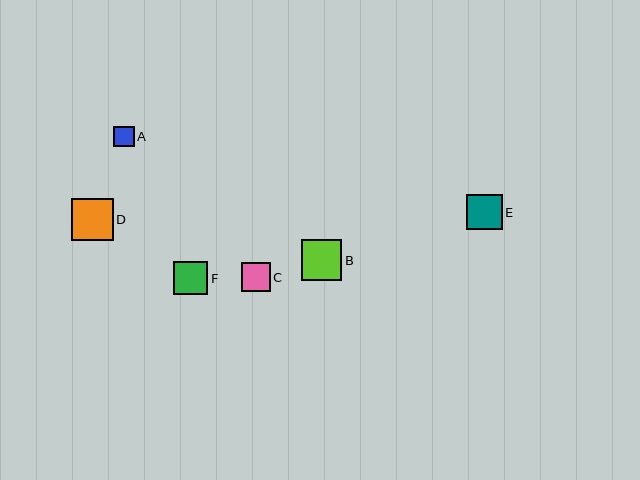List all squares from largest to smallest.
From largest to smallest: D, B, E, F, C, A.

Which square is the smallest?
Square A is the smallest with a size of approximately 20 pixels.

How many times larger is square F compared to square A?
Square F is approximately 1.7 times the size of square A.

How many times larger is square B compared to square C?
Square B is approximately 1.4 times the size of square C.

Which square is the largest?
Square D is the largest with a size of approximately 42 pixels.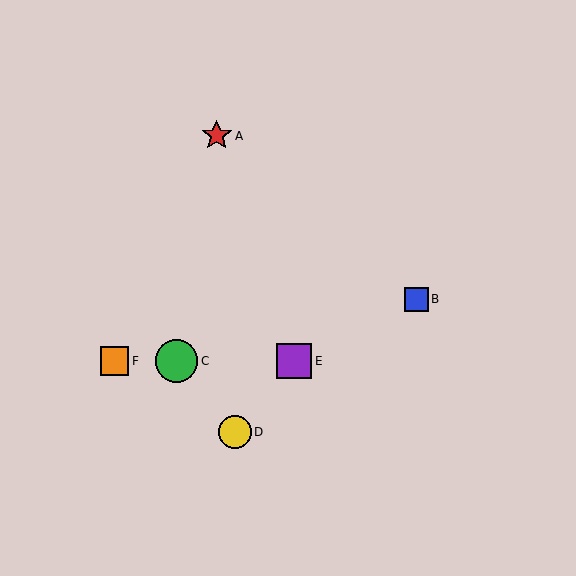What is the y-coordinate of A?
Object A is at y≈136.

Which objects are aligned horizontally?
Objects C, E, F are aligned horizontally.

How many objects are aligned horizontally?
3 objects (C, E, F) are aligned horizontally.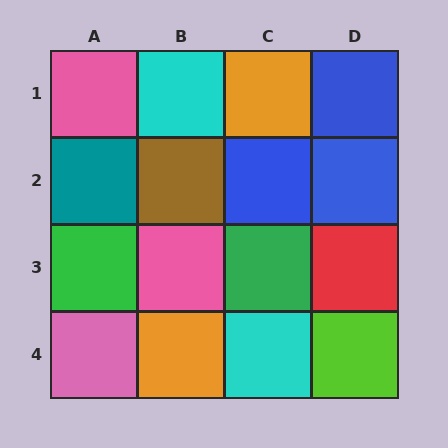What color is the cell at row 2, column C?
Blue.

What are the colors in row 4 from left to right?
Pink, orange, cyan, lime.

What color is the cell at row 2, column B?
Brown.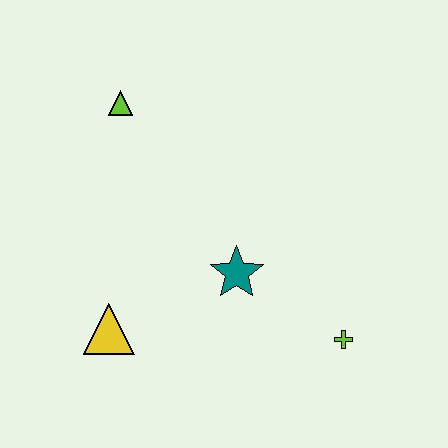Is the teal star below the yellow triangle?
No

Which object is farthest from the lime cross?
The lime triangle is farthest from the lime cross.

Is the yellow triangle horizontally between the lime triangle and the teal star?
No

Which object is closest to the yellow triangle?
The teal star is closest to the yellow triangle.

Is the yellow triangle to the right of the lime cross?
No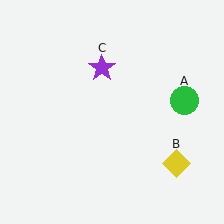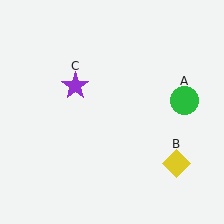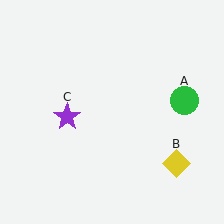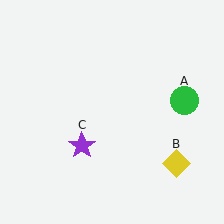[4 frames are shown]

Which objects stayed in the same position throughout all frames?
Green circle (object A) and yellow diamond (object B) remained stationary.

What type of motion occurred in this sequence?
The purple star (object C) rotated counterclockwise around the center of the scene.